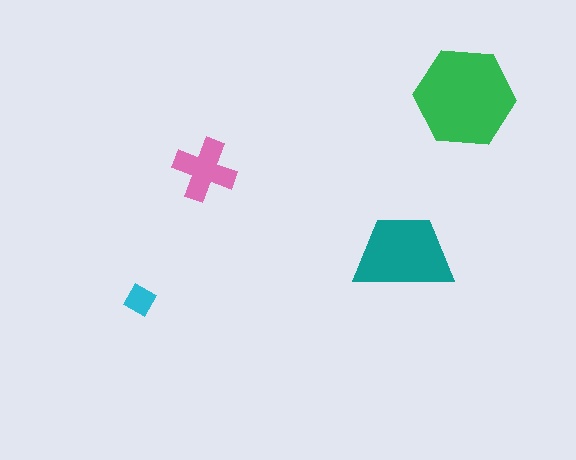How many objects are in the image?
There are 4 objects in the image.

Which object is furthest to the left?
The cyan diamond is leftmost.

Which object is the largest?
The green hexagon.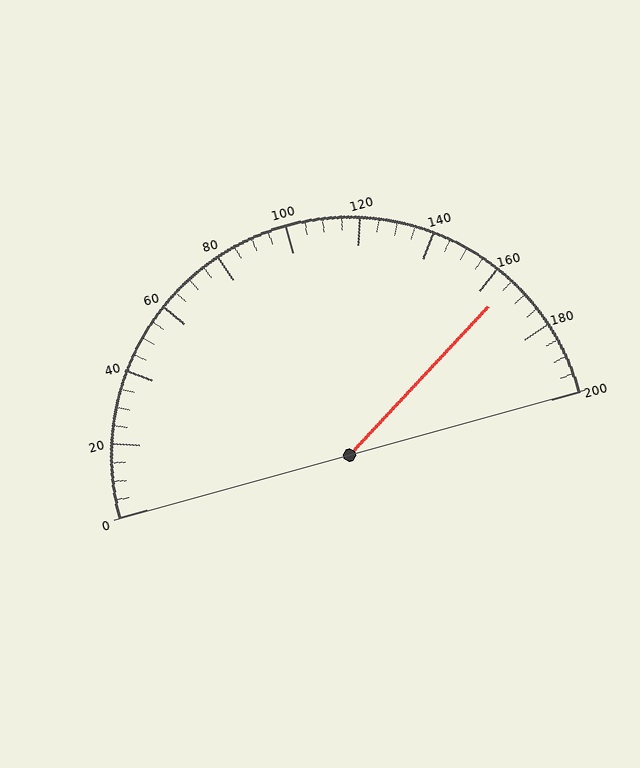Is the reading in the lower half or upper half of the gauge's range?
The reading is in the upper half of the range (0 to 200).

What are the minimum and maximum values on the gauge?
The gauge ranges from 0 to 200.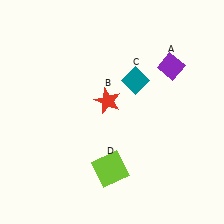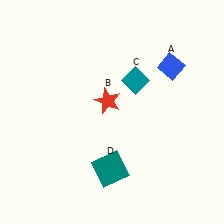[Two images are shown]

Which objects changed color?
A changed from purple to blue. D changed from lime to teal.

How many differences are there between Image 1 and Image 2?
There are 2 differences between the two images.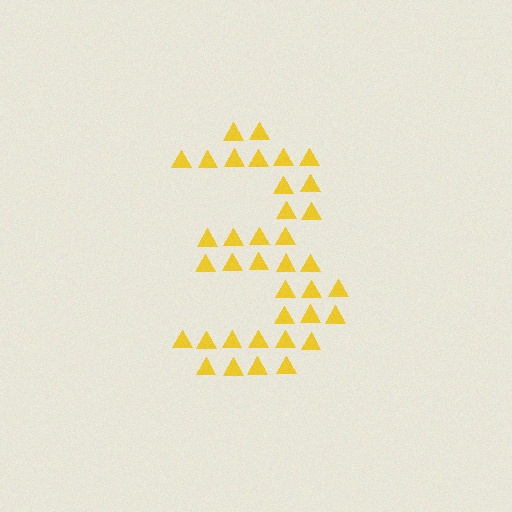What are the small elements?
The small elements are triangles.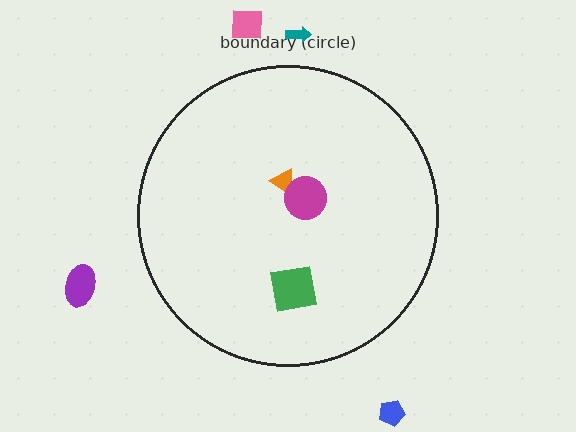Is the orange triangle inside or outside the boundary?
Inside.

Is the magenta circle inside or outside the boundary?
Inside.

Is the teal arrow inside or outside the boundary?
Outside.